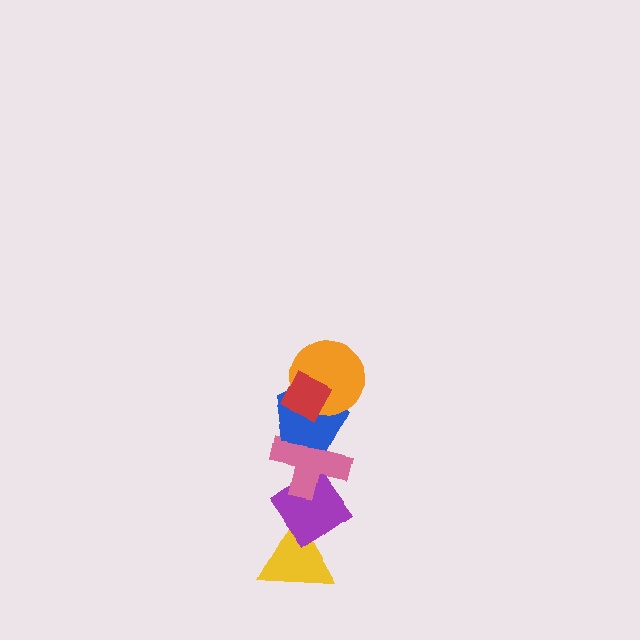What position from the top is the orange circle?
The orange circle is 2nd from the top.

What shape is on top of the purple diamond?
The pink cross is on top of the purple diamond.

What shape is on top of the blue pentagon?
The orange circle is on top of the blue pentagon.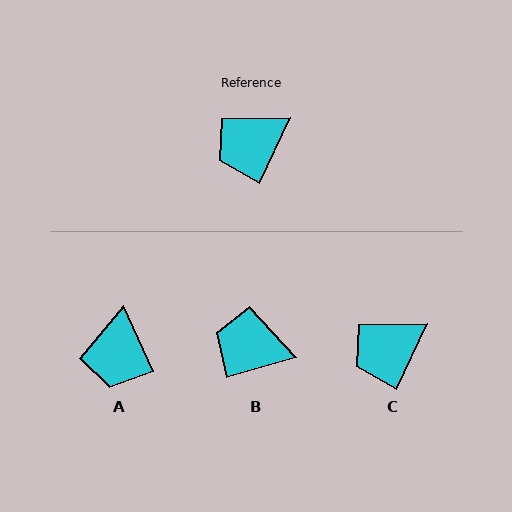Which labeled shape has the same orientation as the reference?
C.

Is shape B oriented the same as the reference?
No, it is off by about 48 degrees.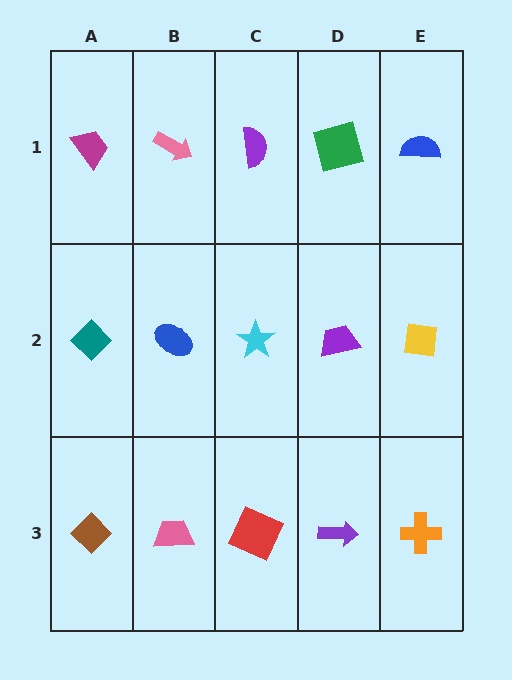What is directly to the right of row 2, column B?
A cyan star.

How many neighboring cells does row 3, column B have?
3.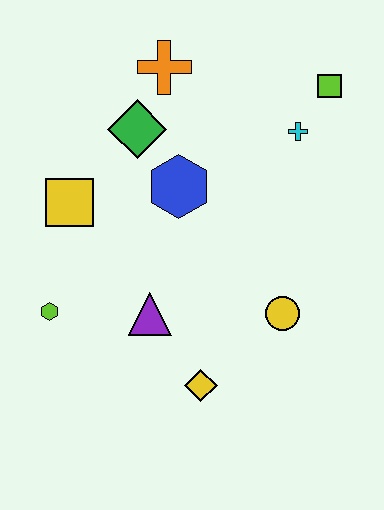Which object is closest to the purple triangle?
The yellow diamond is closest to the purple triangle.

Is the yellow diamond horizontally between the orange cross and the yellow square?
No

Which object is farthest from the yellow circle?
The orange cross is farthest from the yellow circle.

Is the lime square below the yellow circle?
No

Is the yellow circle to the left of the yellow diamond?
No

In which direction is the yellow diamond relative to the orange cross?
The yellow diamond is below the orange cross.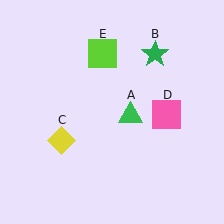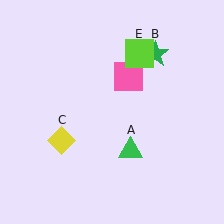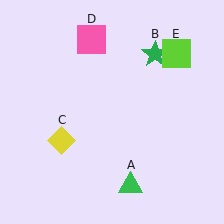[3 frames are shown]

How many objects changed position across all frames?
3 objects changed position: green triangle (object A), pink square (object D), lime square (object E).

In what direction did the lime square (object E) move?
The lime square (object E) moved right.